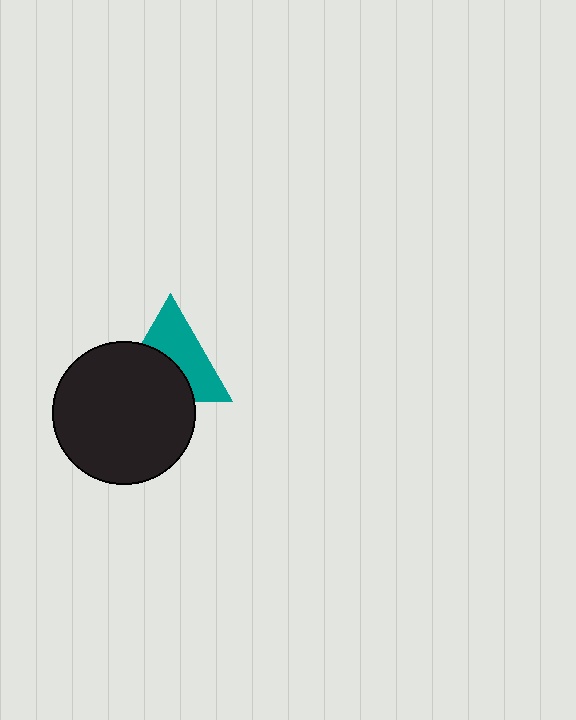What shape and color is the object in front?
The object in front is a black circle.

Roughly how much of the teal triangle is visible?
About half of it is visible (roughly 53%).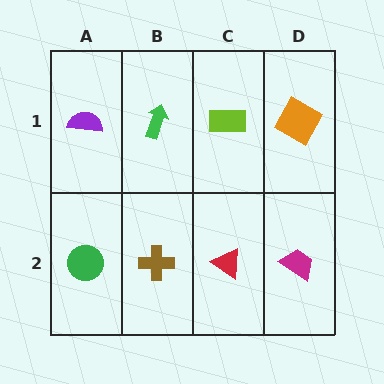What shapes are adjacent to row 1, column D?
A magenta trapezoid (row 2, column D), a lime rectangle (row 1, column C).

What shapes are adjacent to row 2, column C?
A lime rectangle (row 1, column C), a brown cross (row 2, column B), a magenta trapezoid (row 2, column D).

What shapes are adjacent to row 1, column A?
A green circle (row 2, column A), a green arrow (row 1, column B).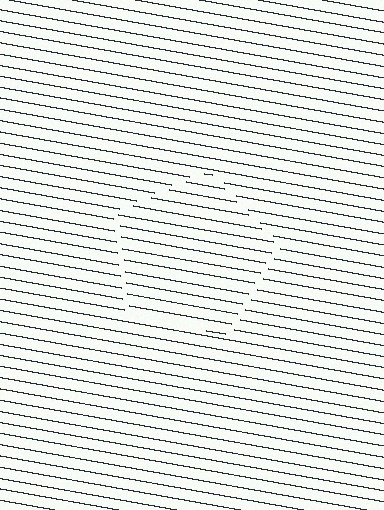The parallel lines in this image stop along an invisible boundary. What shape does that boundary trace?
An illusory pentagon. The interior of the shape contains the same grating, shifted by half a period — the contour is defined by the phase discontinuity where line-ends from the inner and outer gratings abut.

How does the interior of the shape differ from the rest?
The interior of the shape contains the same grating, shifted by half a period — the contour is defined by the phase discontinuity where line-ends from the inner and outer gratings abut.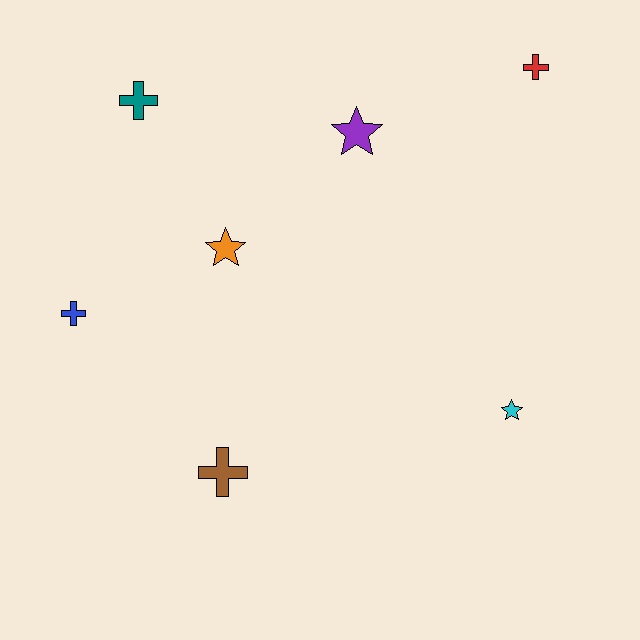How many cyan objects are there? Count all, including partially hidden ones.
There is 1 cyan object.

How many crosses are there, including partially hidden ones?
There are 4 crosses.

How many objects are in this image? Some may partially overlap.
There are 7 objects.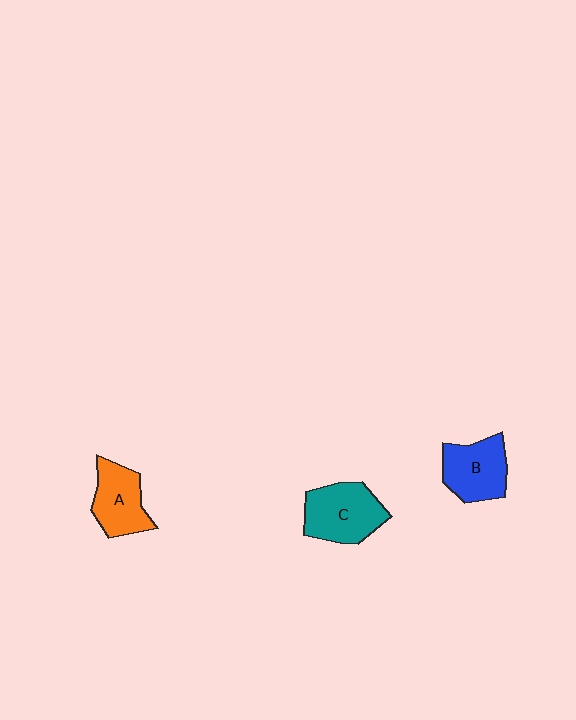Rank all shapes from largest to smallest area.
From largest to smallest: C (teal), B (blue), A (orange).